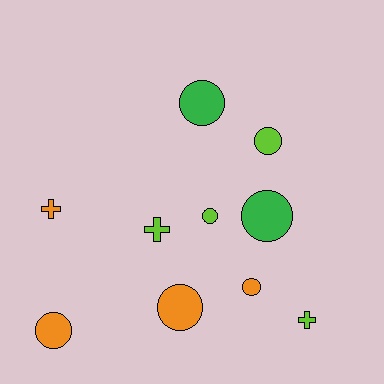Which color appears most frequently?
Orange, with 4 objects.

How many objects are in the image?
There are 10 objects.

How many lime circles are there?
There are 2 lime circles.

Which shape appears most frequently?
Circle, with 7 objects.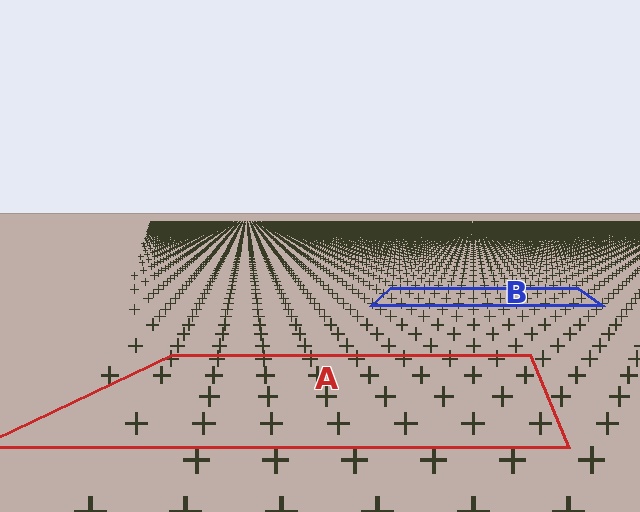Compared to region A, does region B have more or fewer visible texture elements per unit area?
Region B has more texture elements per unit area — they are packed more densely because it is farther away.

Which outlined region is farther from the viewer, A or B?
Region B is farther from the viewer — the texture elements inside it appear smaller and more densely packed.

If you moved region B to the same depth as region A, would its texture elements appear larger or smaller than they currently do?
They would appear larger. At a closer depth, the same texture elements are projected at a bigger on-screen size.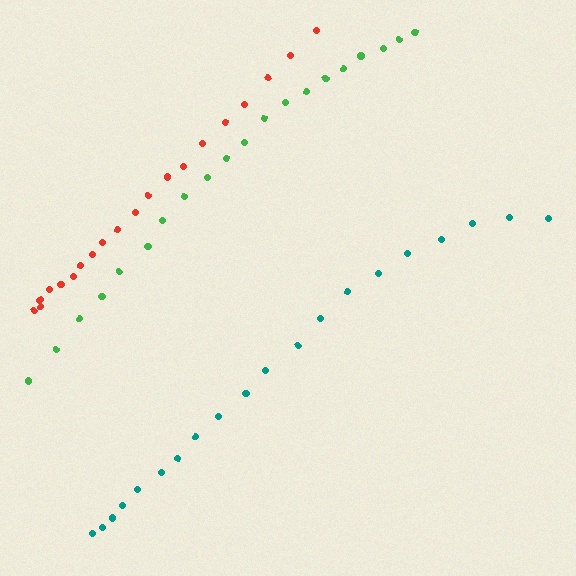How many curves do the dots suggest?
There are 3 distinct paths.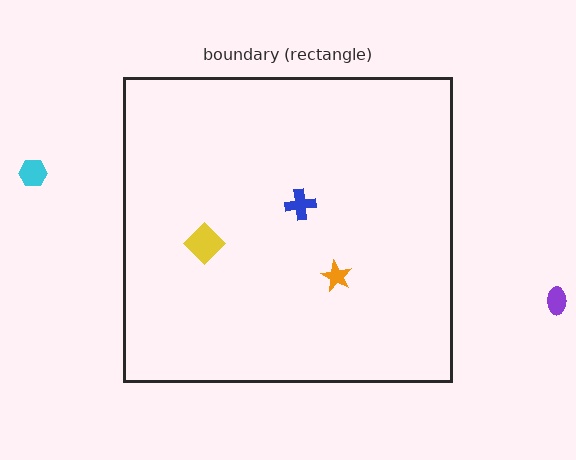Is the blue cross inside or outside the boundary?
Inside.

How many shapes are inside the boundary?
3 inside, 2 outside.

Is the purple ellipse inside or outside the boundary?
Outside.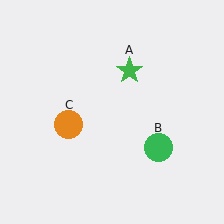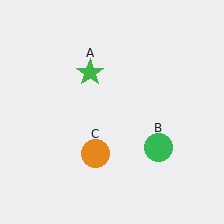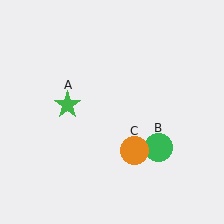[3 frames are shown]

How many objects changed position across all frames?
2 objects changed position: green star (object A), orange circle (object C).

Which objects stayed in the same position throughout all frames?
Green circle (object B) remained stationary.